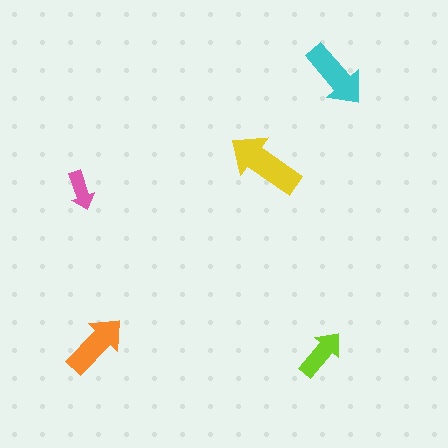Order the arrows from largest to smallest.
the yellow one, the cyan one, the orange one, the lime one, the pink one.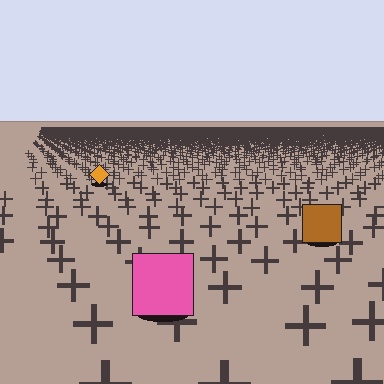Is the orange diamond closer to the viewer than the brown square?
No. The brown square is closer — you can tell from the texture gradient: the ground texture is coarser near it.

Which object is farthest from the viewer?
The orange diamond is farthest from the viewer. It appears smaller and the ground texture around it is denser.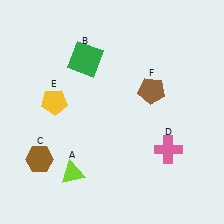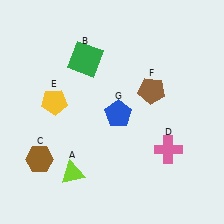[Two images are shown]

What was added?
A blue pentagon (G) was added in Image 2.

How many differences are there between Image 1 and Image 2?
There is 1 difference between the two images.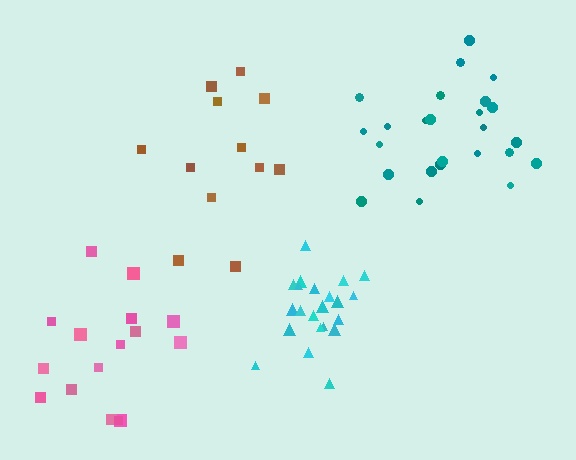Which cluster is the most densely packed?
Cyan.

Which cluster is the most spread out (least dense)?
Brown.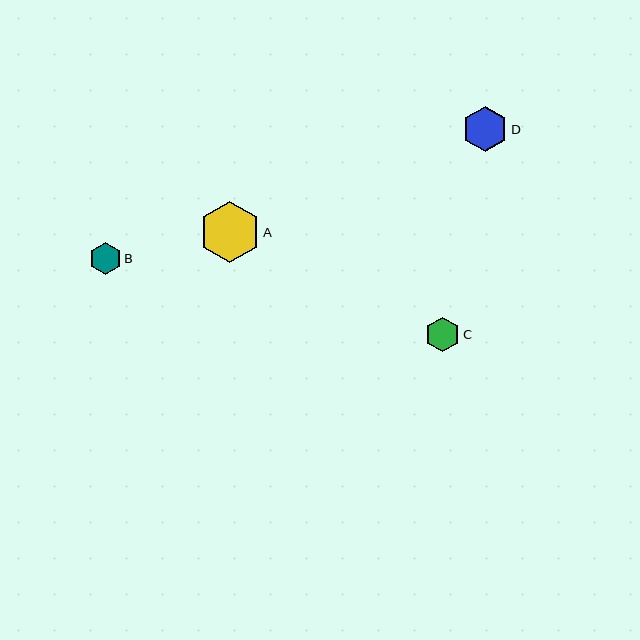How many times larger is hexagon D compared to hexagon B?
Hexagon D is approximately 1.4 times the size of hexagon B.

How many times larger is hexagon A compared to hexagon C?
Hexagon A is approximately 1.8 times the size of hexagon C.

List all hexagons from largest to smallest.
From largest to smallest: A, D, C, B.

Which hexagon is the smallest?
Hexagon B is the smallest with a size of approximately 32 pixels.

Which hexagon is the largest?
Hexagon A is the largest with a size of approximately 61 pixels.